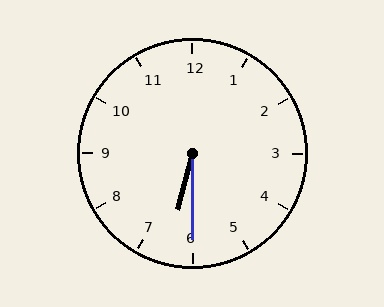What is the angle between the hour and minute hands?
Approximately 15 degrees.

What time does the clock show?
6:30.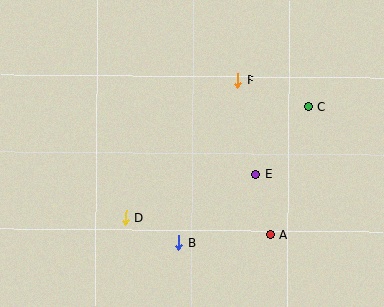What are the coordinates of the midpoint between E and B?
The midpoint between E and B is at (217, 208).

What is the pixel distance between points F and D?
The distance between F and D is 177 pixels.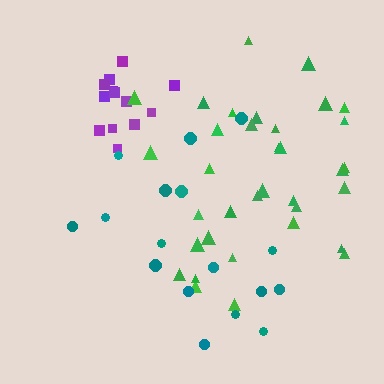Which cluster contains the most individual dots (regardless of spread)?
Green (35).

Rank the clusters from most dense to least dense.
purple, green, teal.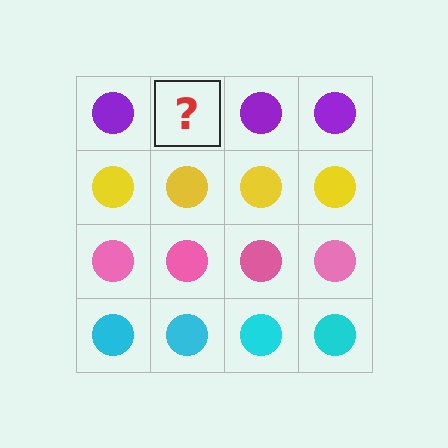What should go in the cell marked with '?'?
The missing cell should contain a purple circle.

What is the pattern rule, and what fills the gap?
The rule is that each row has a consistent color. The gap should be filled with a purple circle.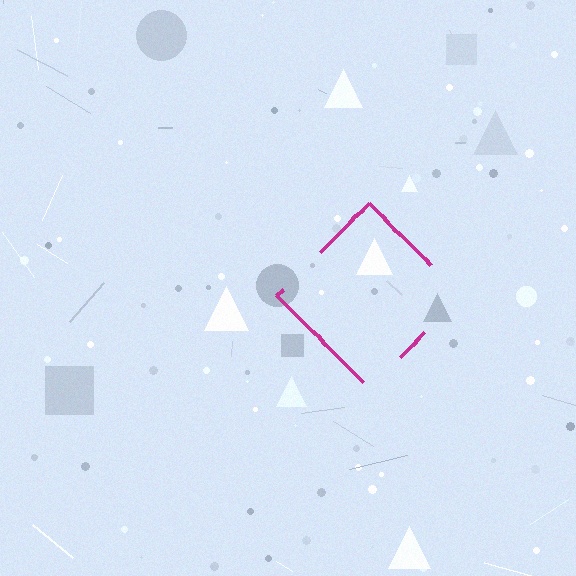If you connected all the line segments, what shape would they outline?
They would outline a diamond.